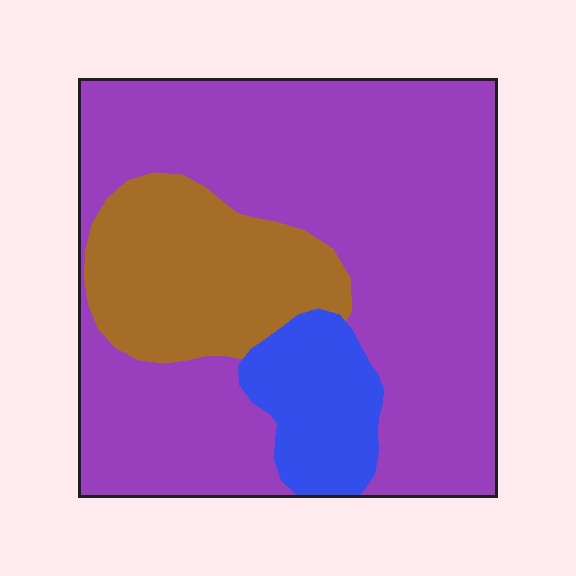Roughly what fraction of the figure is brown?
Brown covers around 20% of the figure.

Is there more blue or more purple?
Purple.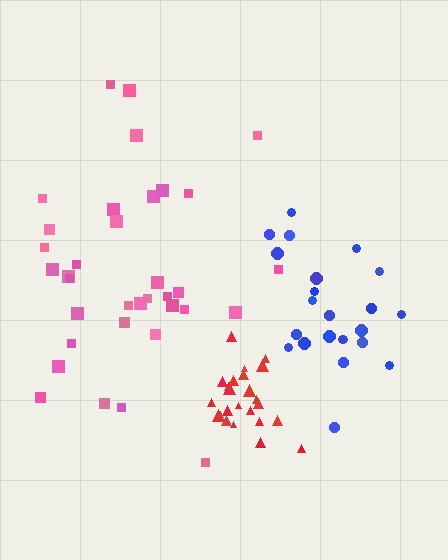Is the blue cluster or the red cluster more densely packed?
Red.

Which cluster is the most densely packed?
Red.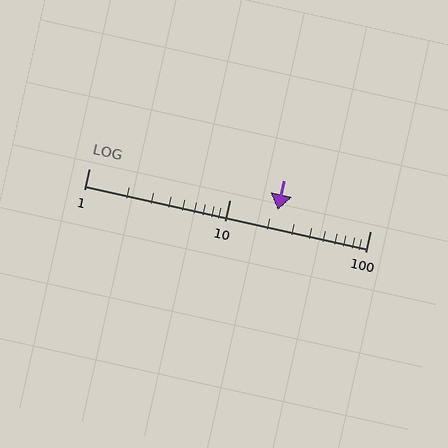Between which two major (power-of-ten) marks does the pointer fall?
The pointer is between 10 and 100.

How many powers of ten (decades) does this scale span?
The scale spans 2 decades, from 1 to 100.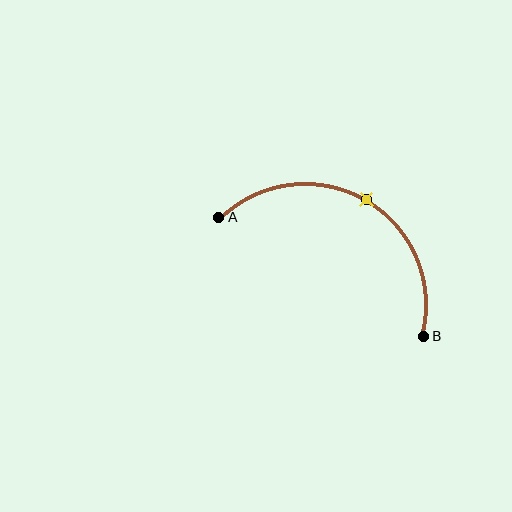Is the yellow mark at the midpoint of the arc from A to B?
Yes. The yellow mark lies on the arc at equal arc-length from both A and B — it is the arc midpoint.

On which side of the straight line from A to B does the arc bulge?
The arc bulges above the straight line connecting A and B.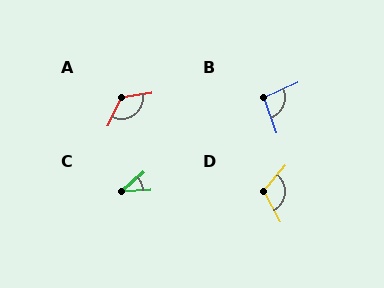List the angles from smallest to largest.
C (39°), B (95°), D (111°), A (123°).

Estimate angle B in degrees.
Approximately 95 degrees.